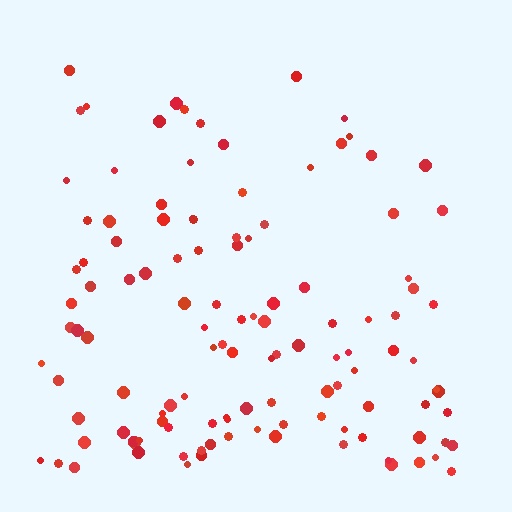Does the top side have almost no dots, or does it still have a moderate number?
Still a moderate number, just noticeably fewer than the bottom.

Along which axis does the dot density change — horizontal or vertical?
Vertical.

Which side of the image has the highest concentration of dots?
The bottom.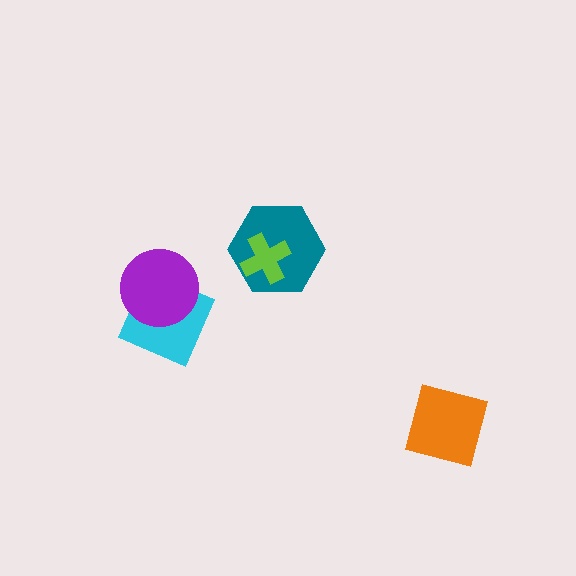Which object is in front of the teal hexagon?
The lime cross is in front of the teal hexagon.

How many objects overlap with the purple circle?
1 object overlaps with the purple circle.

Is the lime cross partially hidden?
No, no other shape covers it.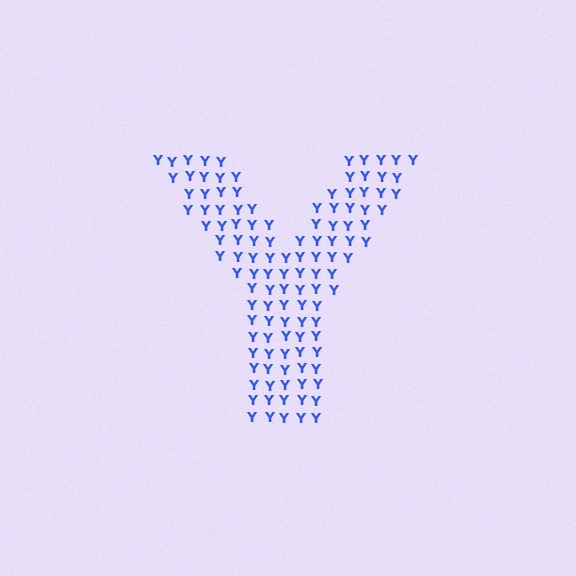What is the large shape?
The large shape is the letter Y.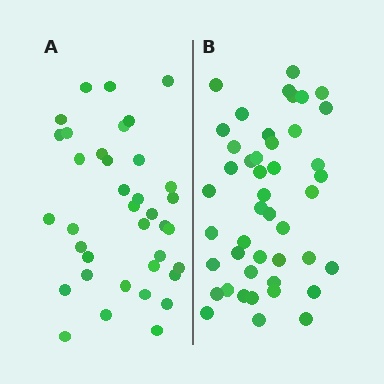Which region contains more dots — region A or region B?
Region B (the right region) has more dots.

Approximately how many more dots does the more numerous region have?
Region B has roughly 8 or so more dots than region A.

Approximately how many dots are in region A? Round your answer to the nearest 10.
About 40 dots. (The exact count is 37, which rounds to 40.)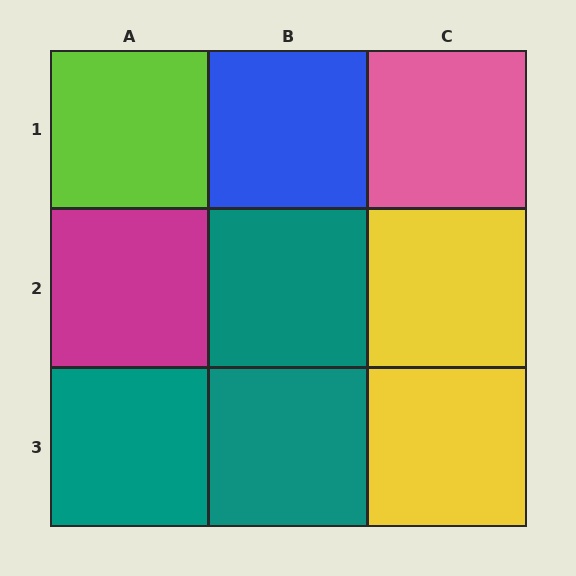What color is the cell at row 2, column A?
Magenta.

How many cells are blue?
1 cell is blue.